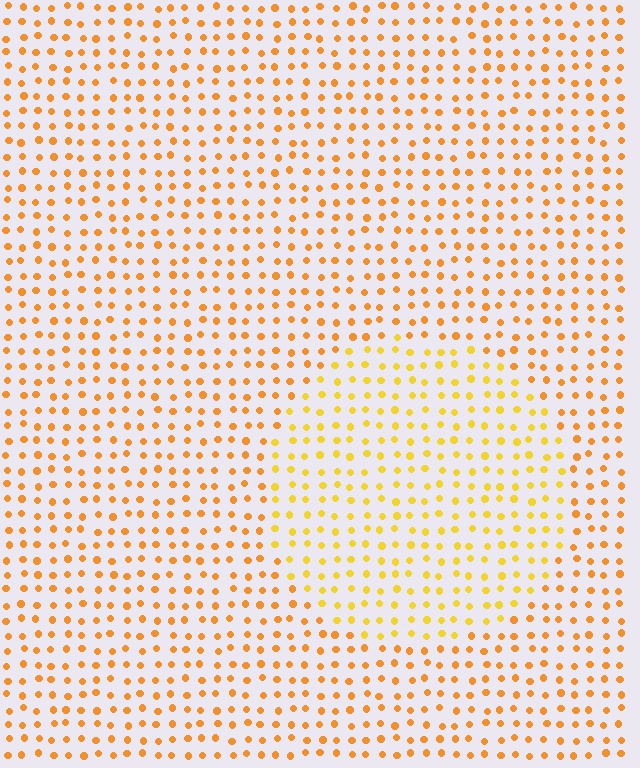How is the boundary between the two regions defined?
The boundary is defined purely by a slight shift in hue (about 21 degrees). Spacing, size, and orientation are identical on both sides.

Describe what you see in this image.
The image is filled with small orange elements in a uniform arrangement. A circle-shaped region is visible where the elements are tinted to a slightly different hue, forming a subtle color boundary.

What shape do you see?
I see a circle.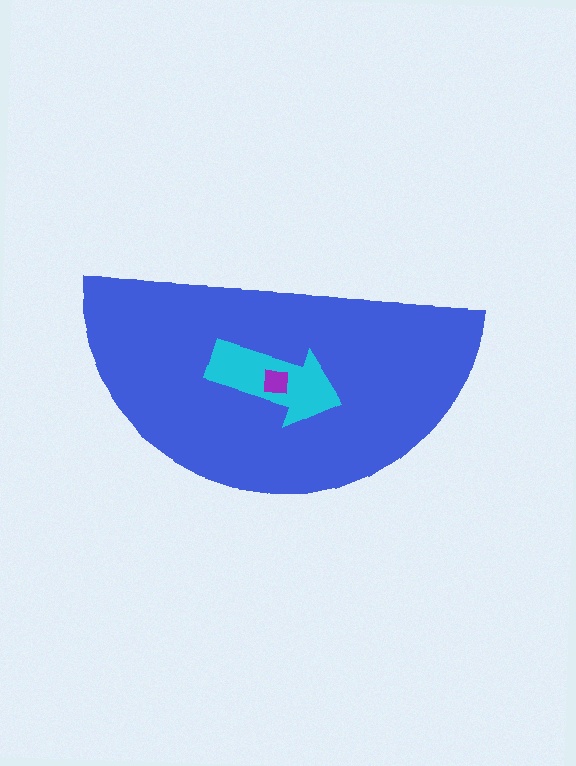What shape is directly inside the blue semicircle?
The cyan arrow.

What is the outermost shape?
The blue semicircle.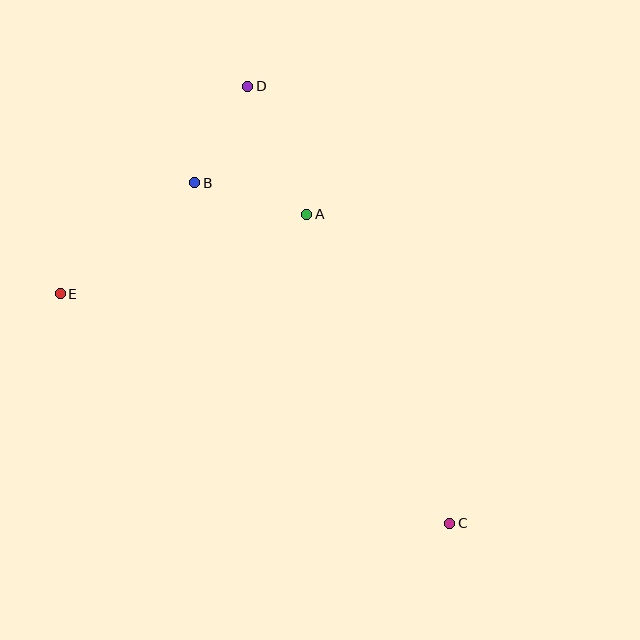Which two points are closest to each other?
Points B and D are closest to each other.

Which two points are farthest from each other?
Points C and D are farthest from each other.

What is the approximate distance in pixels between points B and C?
The distance between B and C is approximately 425 pixels.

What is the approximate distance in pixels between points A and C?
The distance between A and C is approximately 341 pixels.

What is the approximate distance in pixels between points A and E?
The distance between A and E is approximately 259 pixels.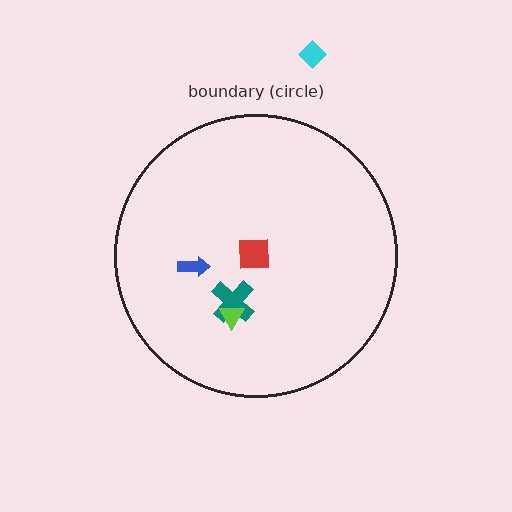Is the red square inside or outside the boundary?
Inside.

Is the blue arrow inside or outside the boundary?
Inside.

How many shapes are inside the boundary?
4 inside, 1 outside.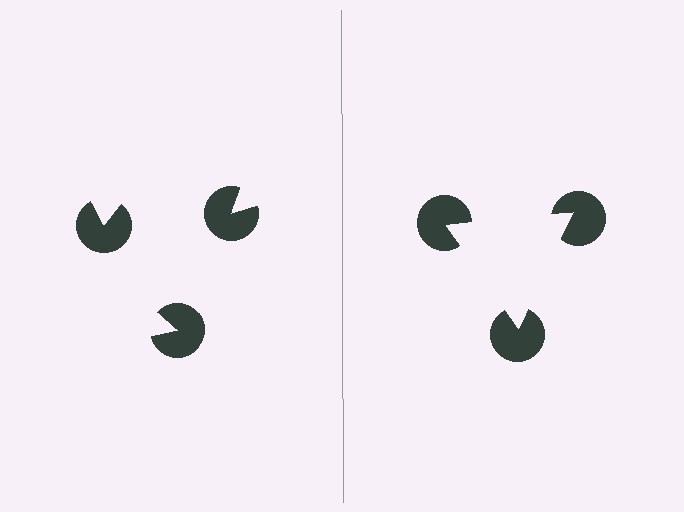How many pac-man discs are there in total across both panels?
6 — 3 on each side.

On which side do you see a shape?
An illusory triangle appears on the right side. On the left side the wedge cuts are rotated, so no coherent shape forms.